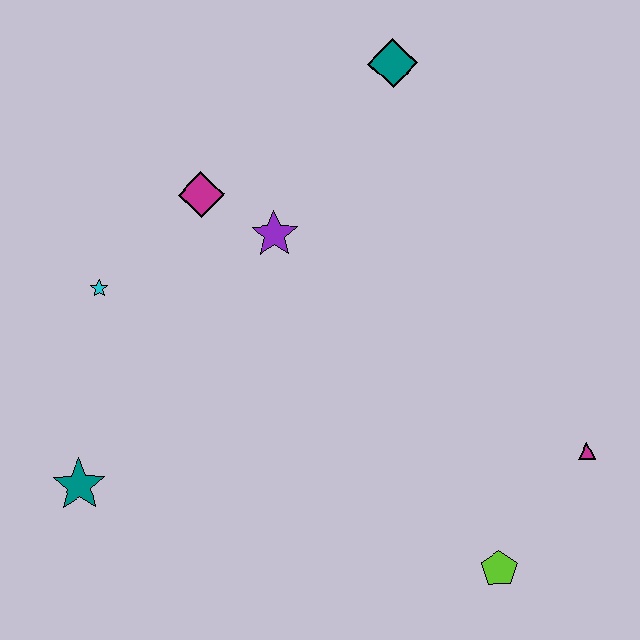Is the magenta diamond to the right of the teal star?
Yes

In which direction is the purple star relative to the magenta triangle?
The purple star is to the left of the magenta triangle.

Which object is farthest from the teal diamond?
The teal star is farthest from the teal diamond.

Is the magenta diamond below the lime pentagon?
No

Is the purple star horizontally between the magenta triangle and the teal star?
Yes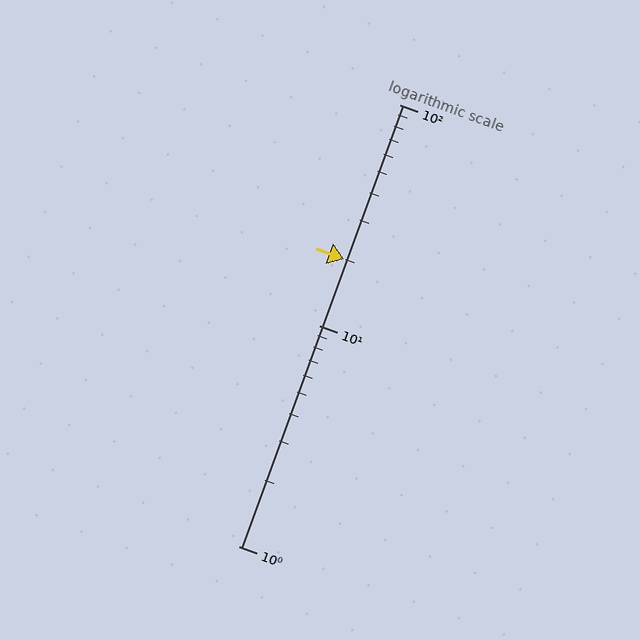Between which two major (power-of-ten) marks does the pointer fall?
The pointer is between 10 and 100.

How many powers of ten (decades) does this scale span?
The scale spans 2 decades, from 1 to 100.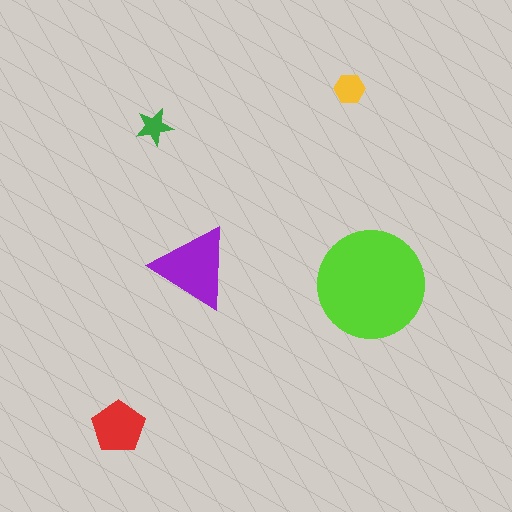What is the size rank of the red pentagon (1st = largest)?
3rd.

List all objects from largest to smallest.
The lime circle, the purple triangle, the red pentagon, the yellow hexagon, the green star.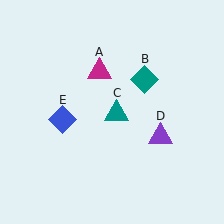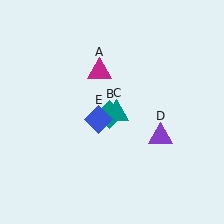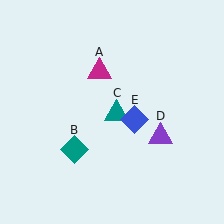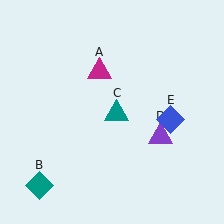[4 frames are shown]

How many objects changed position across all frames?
2 objects changed position: teal diamond (object B), blue diamond (object E).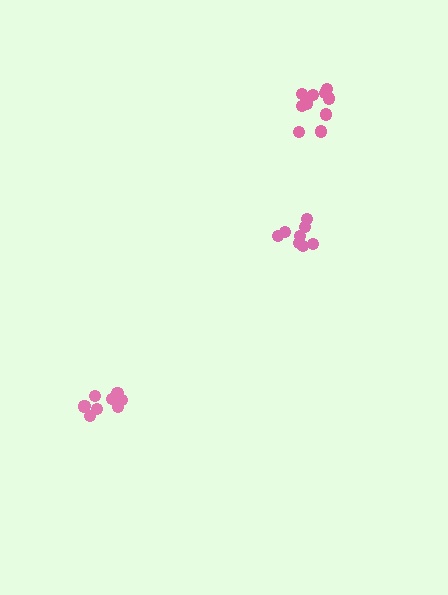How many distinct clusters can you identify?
There are 3 distinct clusters.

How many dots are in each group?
Group 1: 9 dots, Group 2: 8 dots, Group 3: 11 dots (28 total).